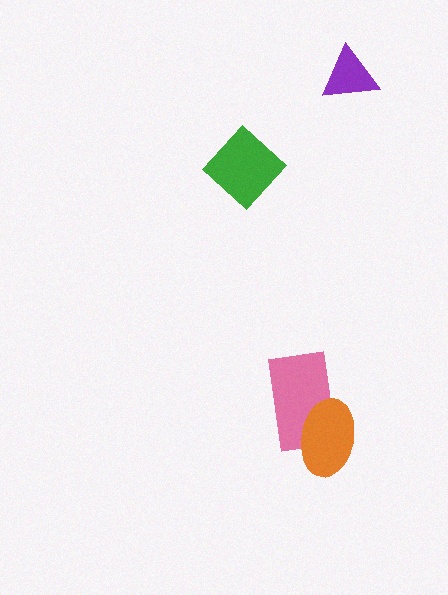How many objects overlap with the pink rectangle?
1 object overlaps with the pink rectangle.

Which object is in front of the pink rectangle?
The orange ellipse is in front of the pink rectangle.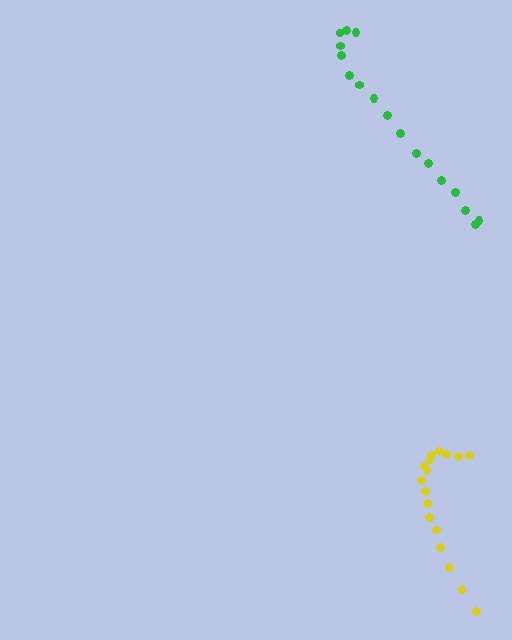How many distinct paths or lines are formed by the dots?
There are 2 distinct paths.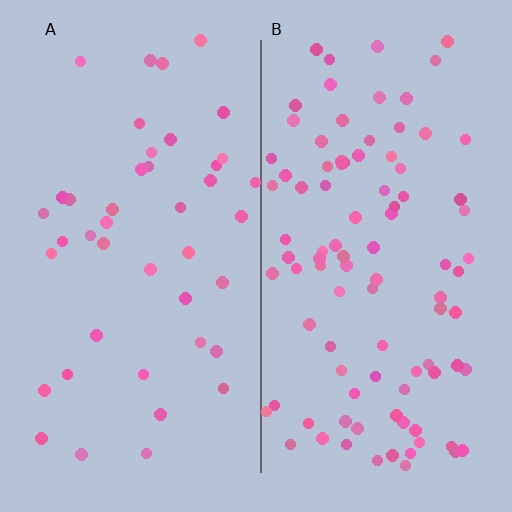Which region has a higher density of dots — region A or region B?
B (the right).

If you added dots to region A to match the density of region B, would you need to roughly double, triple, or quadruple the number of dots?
Approximately double.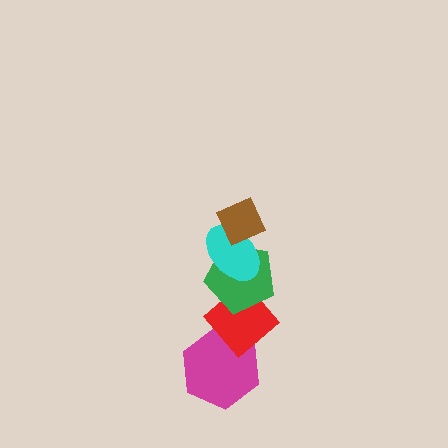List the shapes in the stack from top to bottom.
From top to bottom: the brown diamond, the cyan ellipse, the green pentagon, the red diamond, the magenta hexagon.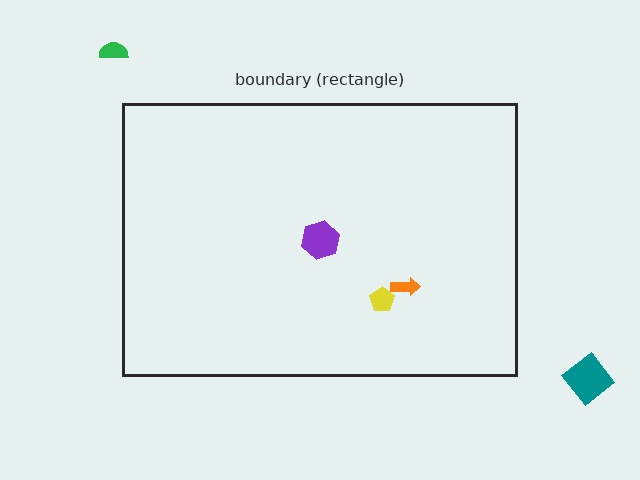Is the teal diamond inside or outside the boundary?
Outside.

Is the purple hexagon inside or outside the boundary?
Inside.